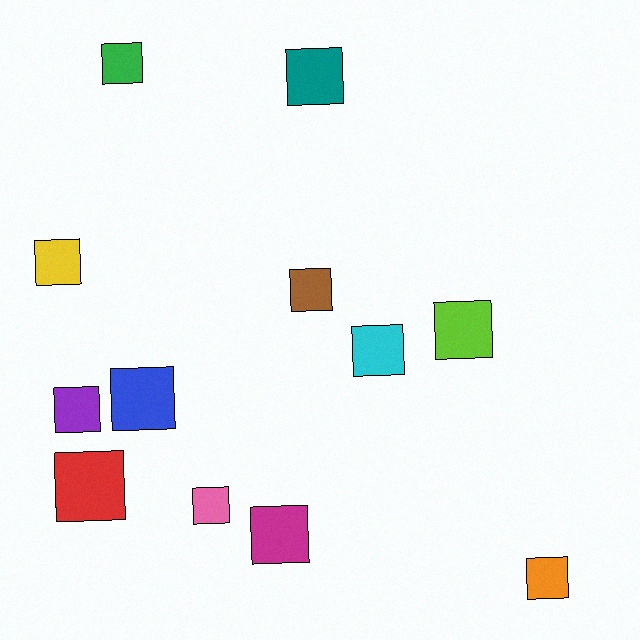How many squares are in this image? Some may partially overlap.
There are 12 squares.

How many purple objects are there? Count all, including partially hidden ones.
There is 1 purple object.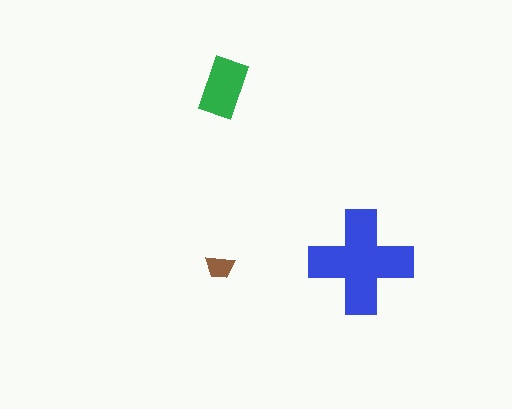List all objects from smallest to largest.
The brown trapezoid, the green rectangle, the blue cross.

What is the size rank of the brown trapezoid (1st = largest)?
3rd.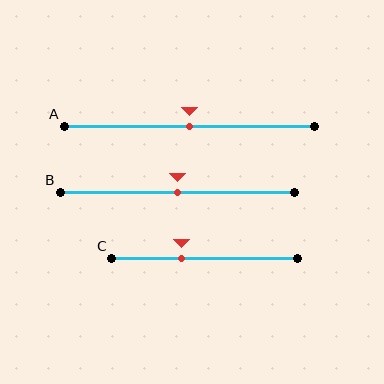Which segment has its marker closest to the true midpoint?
Segment A has its marker closest to the true midpoint.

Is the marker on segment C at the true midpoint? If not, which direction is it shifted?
No, the marker on segment C is shifted to the left by about 13% of the segment length.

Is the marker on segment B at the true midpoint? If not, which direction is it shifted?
Yes, the marker on segment B is at the true midpoint.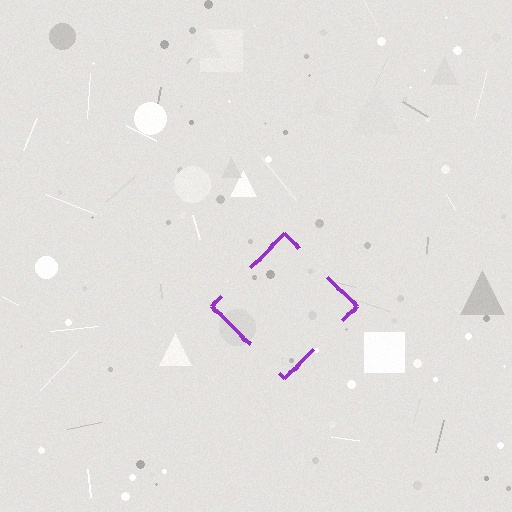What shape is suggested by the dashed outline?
The dashed outline suggests a diamond.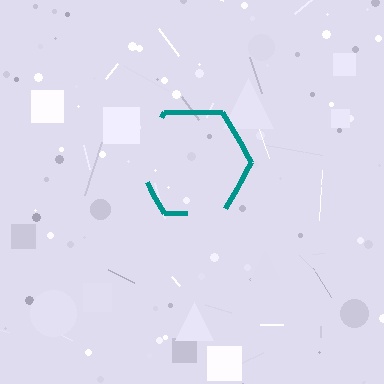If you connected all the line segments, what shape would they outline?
They would outline a hexagon.